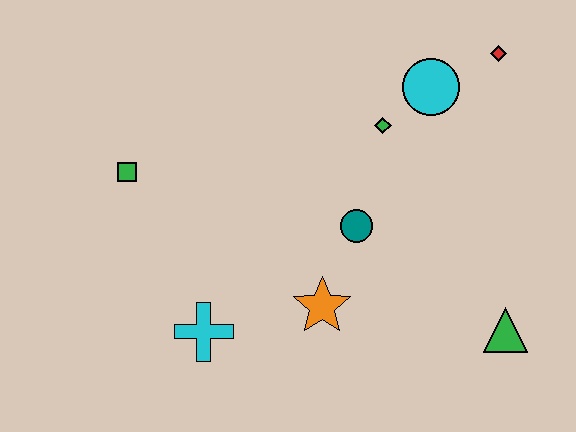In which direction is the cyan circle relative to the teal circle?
The cyan circle is above the teal circle.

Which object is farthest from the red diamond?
The cyan cross is farthest from the red diamond.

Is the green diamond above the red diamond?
No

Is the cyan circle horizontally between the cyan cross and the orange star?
No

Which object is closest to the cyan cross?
The orange star is closest to the cyan cross.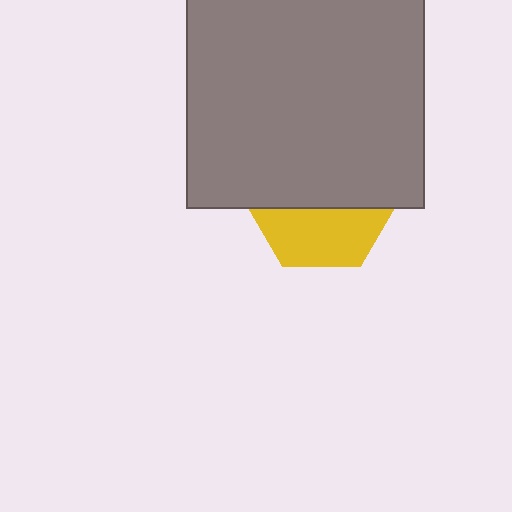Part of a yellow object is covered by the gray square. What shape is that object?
It is a hexagon.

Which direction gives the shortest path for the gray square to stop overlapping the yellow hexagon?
Moving up gives the shortest separation.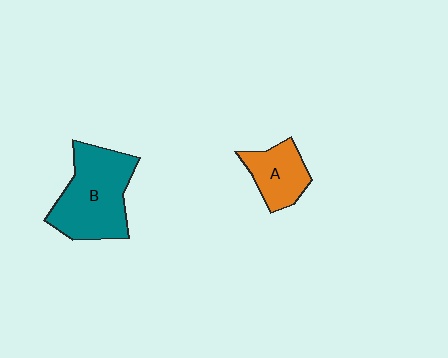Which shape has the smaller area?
Shape A (orange).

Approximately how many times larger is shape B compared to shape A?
Approximately 1.9 times.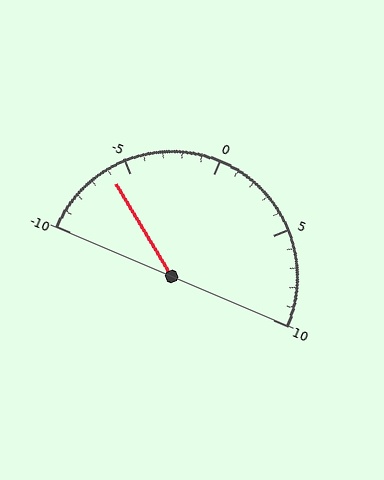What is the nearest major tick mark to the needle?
The nearest major tick mark is -5.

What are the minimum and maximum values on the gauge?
The gauge ranges from -10 to 10.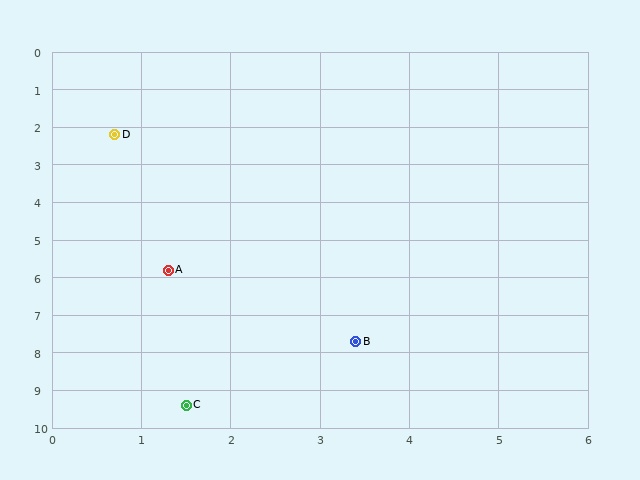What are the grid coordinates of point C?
Point C is at approximately (1.5, 9.4).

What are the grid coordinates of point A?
Point A is at approximately (1.3, 5.8).